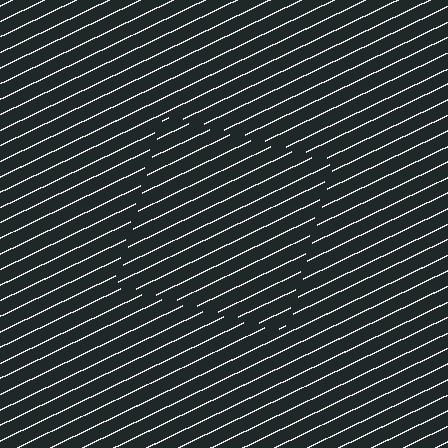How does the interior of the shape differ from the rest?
The interior of the shape contains the same grating, shifted by half a period — the contour is defined by the phase discontinuity where line-ends from the inner and outer gratings abut.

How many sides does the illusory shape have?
4 sides — the line-ends trace a square.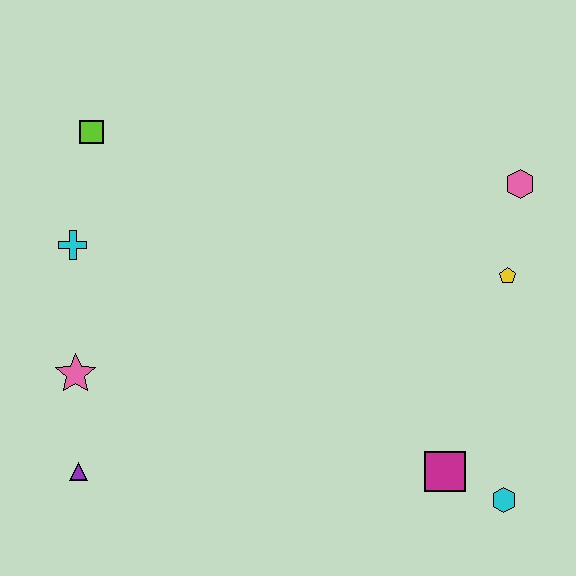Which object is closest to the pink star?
The purple triangle is closest to the pink star.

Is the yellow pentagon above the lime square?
No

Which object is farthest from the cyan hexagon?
The lime square is farthest from the cyan hexagon.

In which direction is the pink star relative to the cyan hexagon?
The pink star is to the left of the cyan hexagon.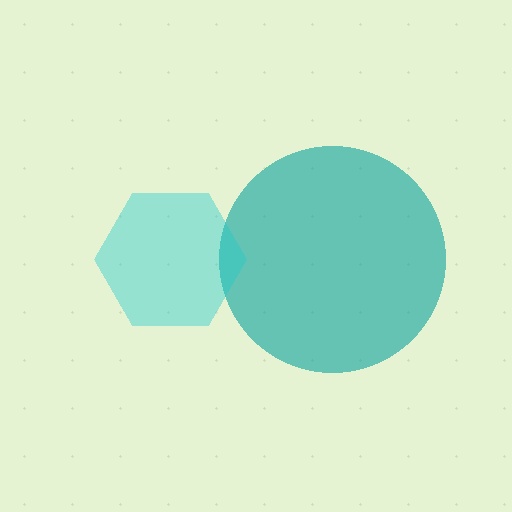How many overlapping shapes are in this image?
There are 2 overlapping shapes in the image.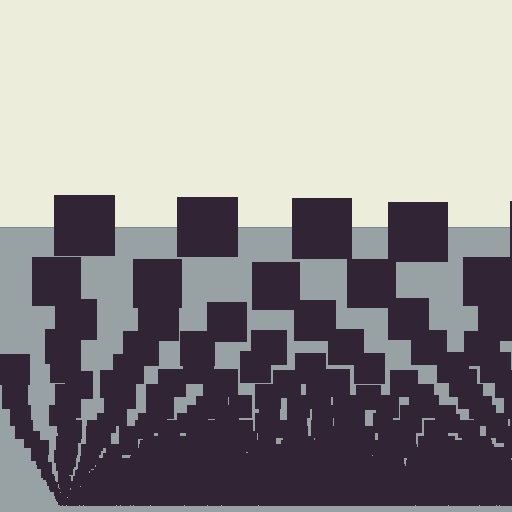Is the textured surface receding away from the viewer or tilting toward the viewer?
The surface appears to tilt toward the viewer. Texture elements get larger and sparser toward the top.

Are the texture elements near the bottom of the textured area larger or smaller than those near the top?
Smaller. The gradient is inverted — elements near the bottom are smaller and denser.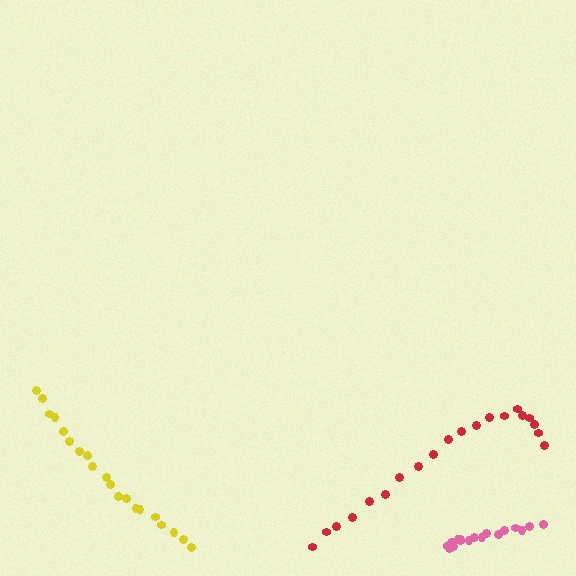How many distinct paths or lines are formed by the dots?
There are 3 distinct paths.